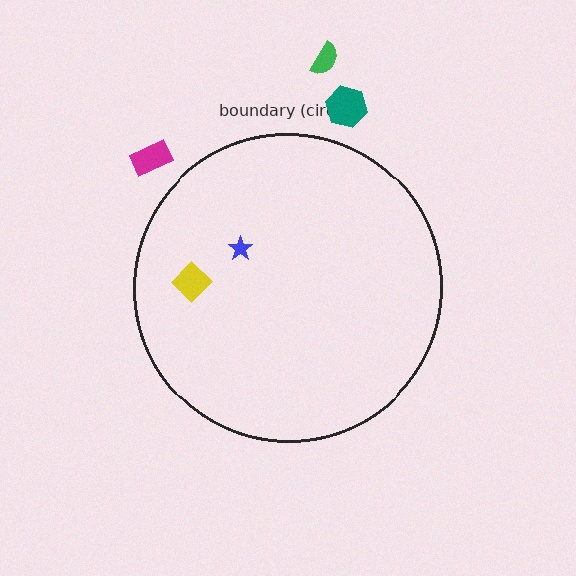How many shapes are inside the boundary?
2 inside, 3 outside.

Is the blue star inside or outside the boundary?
Inside.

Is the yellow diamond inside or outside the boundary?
Inside.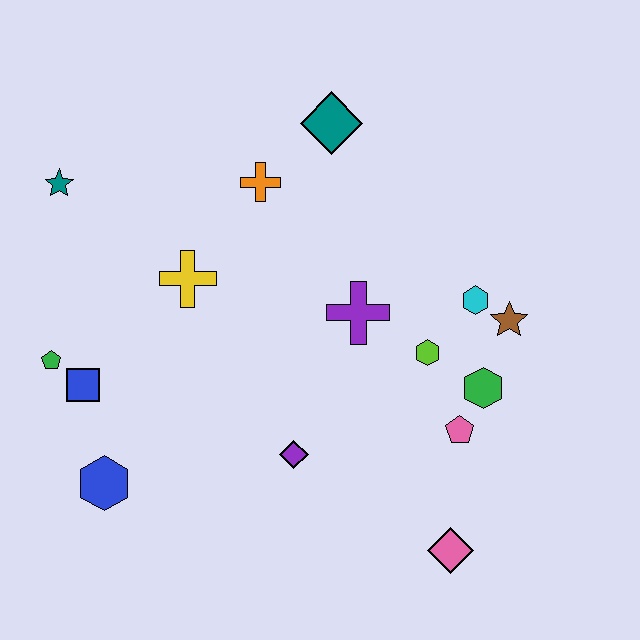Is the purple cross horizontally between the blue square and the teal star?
No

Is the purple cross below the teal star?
Yes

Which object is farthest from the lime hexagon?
The teal star is farthest from the lime hexagon.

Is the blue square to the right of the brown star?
No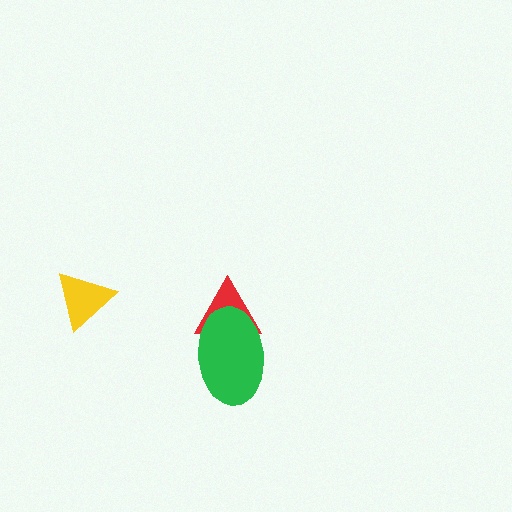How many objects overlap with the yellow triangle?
0 objects overlap with the yellow triangle.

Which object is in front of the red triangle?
The green ellipse is in front of the red triangle.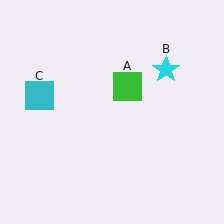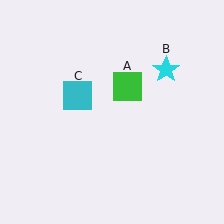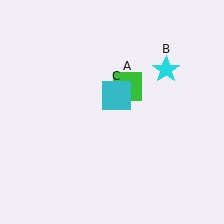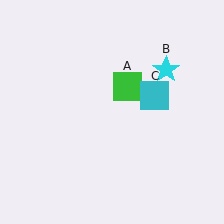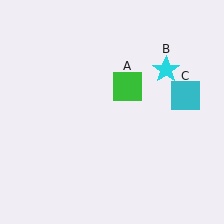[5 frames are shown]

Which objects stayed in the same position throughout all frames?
Green square (object A) and cyan star (object B) remained stationary.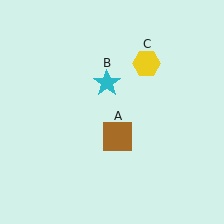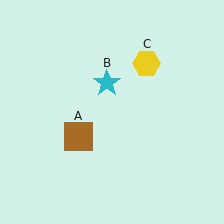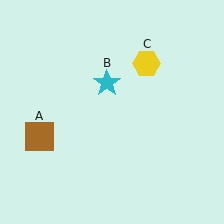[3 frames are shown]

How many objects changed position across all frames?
1 object changed position: brown square (object A).